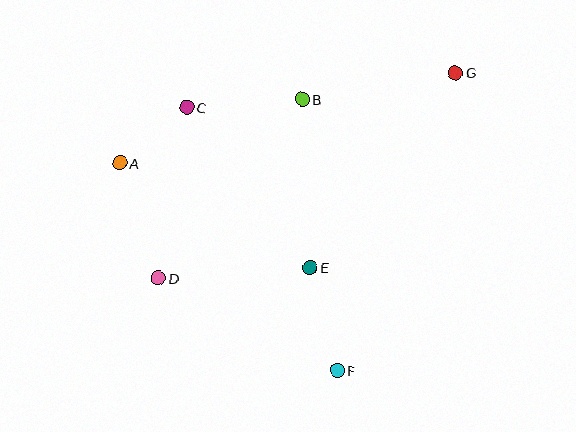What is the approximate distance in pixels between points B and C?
The distance between B and C is approximately 116 pixels.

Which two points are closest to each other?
Points A and C are closest to each other.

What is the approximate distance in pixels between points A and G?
The distance between A and G is approximately 348 pixels.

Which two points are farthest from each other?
Points D and G are farthest from each other.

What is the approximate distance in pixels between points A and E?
The distance between A and E is approximately 217 pixels.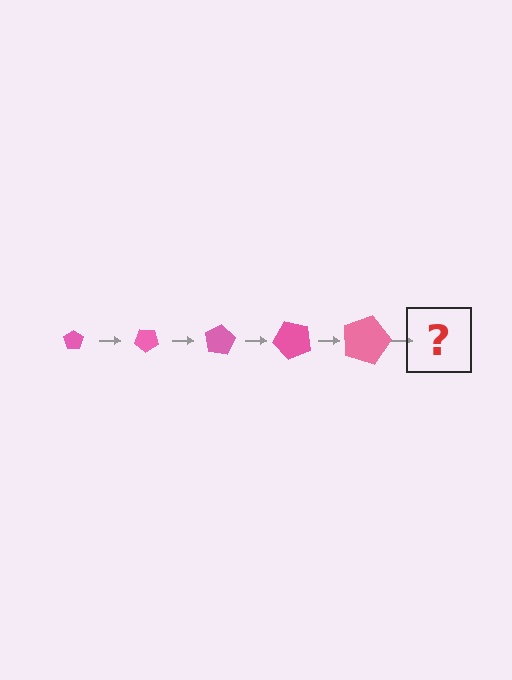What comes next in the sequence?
The next element should be a pentagon, larger than the previous one and rotated 200 degrees from the start.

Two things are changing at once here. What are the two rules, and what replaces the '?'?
The two rules are that the pentagon grows larger each step and it rotates 40 degrees each step. The '?' should be a pentagon, larger than the previous one and rotated 200 degrees from the start.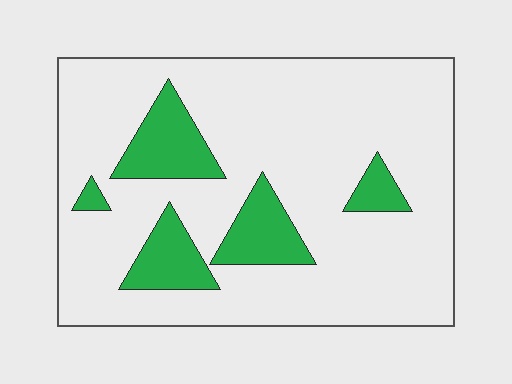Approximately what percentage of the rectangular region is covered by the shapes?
Approximately 15%.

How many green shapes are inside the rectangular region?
5.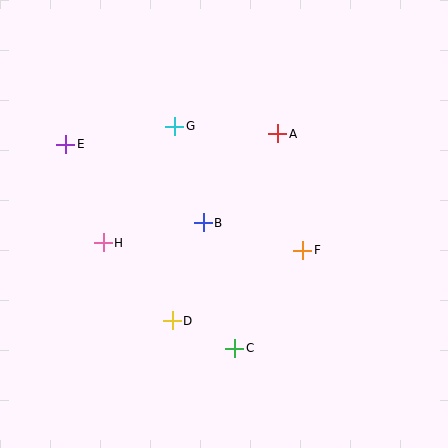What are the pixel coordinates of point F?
Point F is at (303, 250).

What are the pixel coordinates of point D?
Point D is at (172, 321).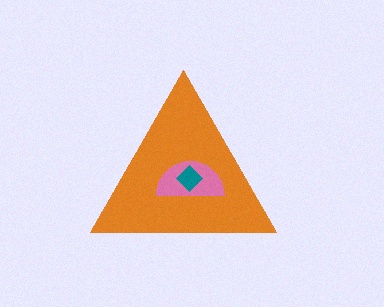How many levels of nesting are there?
3.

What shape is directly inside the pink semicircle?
The teal diamond.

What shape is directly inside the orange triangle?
The pink semicircle.